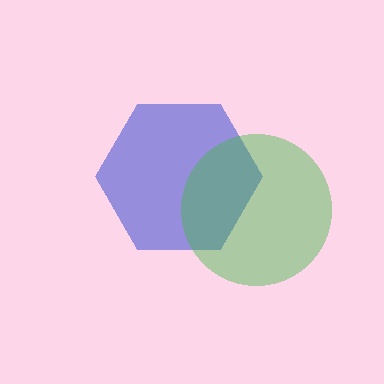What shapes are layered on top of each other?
The layered shapes are: a blue hexagon, a green circle.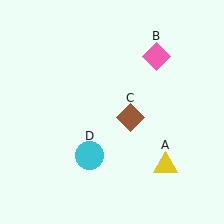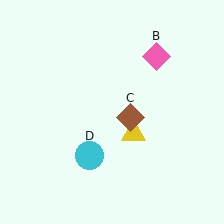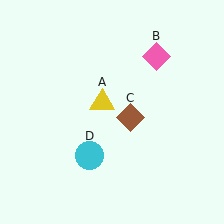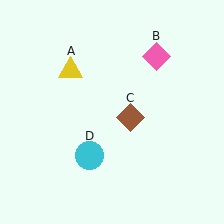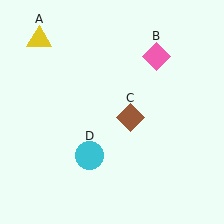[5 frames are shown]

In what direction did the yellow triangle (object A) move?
The yellow triangle (object A) moved up and to the left.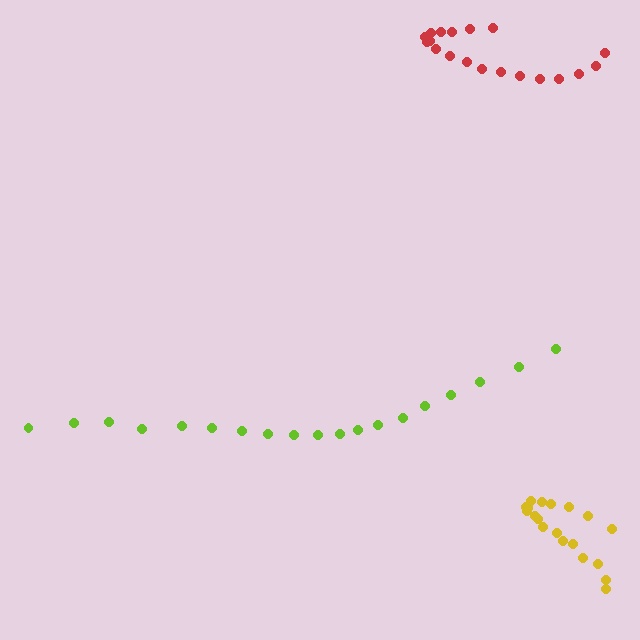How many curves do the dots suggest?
There are 3 distinct paths.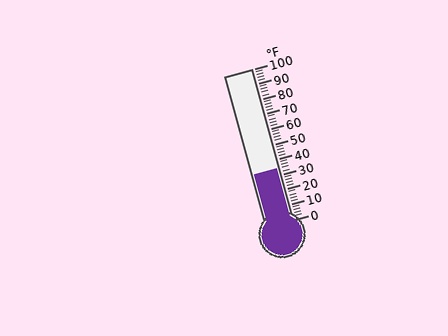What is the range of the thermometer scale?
The thermometer scale ranges from 0°F to 100°F.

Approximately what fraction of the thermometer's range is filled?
The thermometer is filled to approximately 35% of its range.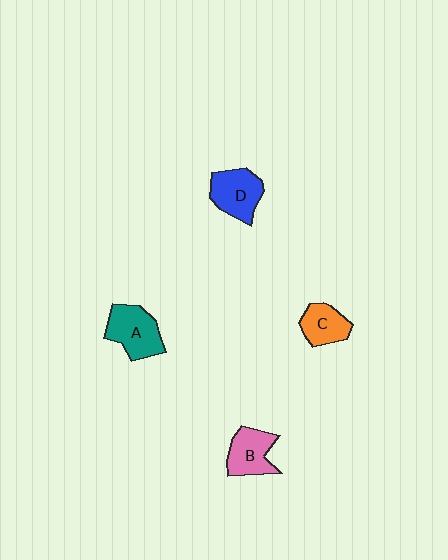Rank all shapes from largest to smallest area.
From largest to smallest: A (teal), D (blue), B (pink), C (orange).